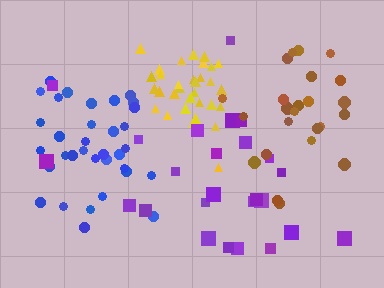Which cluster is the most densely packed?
Yellow.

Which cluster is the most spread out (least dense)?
Purple.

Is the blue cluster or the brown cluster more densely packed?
Blue.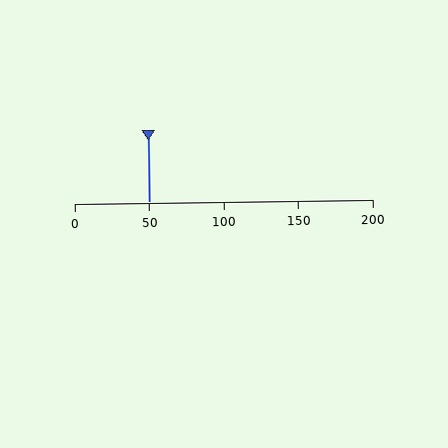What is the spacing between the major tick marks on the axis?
The major ticks are spaced 50 apart.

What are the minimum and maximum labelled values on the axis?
The axis runs from 0 to 200.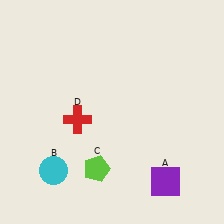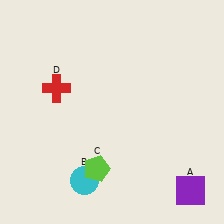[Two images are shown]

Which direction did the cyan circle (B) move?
The cyan circle (B) moved right.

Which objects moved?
The objects that moved are: the purple square (A), the cyan circle (B), the red cross (D).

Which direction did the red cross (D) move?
The red cross (D) moved up.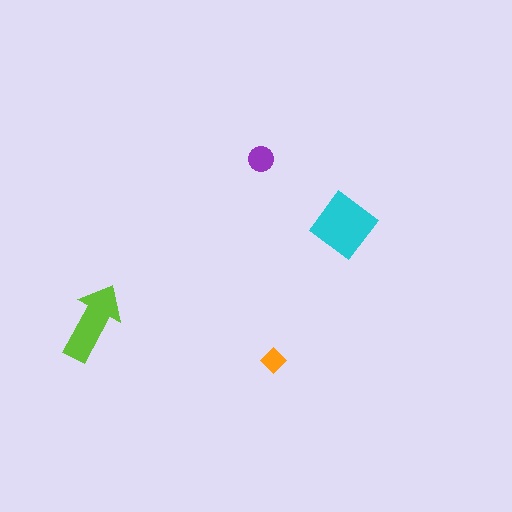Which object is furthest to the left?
The lime arrow is leftmost.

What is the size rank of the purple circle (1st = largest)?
3rd.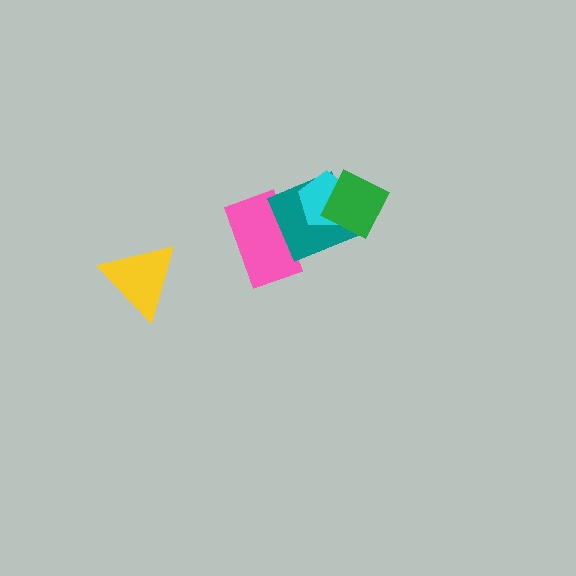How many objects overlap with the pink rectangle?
1 object overlaps with the pink rectangle.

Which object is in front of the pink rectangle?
The teal diamond is in front of the pink rectangle.